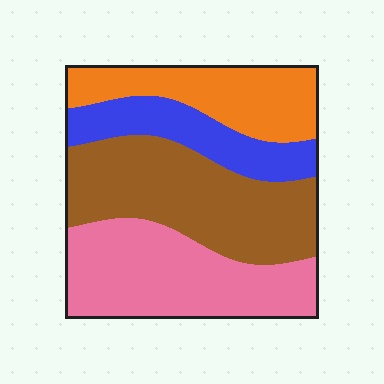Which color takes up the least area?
Blue, at roughly 15%.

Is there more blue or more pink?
Pink.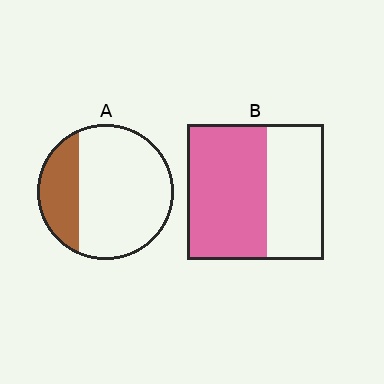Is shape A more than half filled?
No.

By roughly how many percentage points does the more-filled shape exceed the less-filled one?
By roughly 30 percentage points (B over A).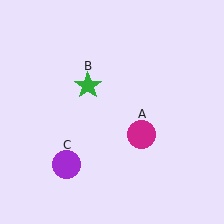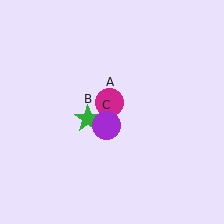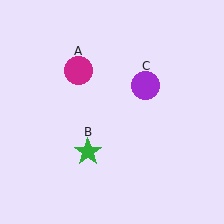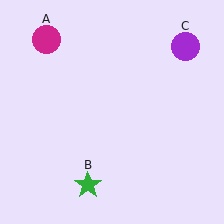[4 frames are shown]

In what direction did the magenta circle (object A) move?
The magenta circle (object A) moved up and to the left.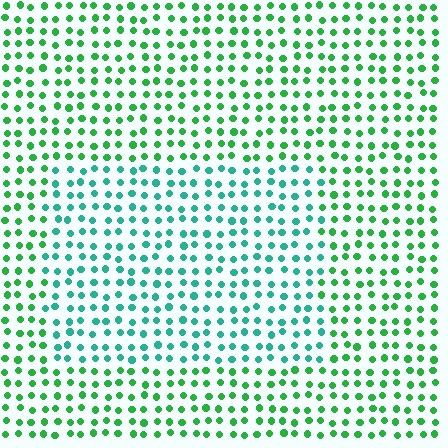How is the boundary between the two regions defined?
The boundary is defined purely by a slight shift in hue (about 37 degrees). Spacing, size, and orientation are identical on both sides.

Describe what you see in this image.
The image is filled with small green elements in a uniform arrangement. A rectangle-shaped region is visible where the elements are tinted to a slightly different hue, forming a subtle color boundary.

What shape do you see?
I see a rectangle.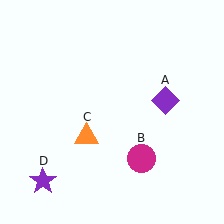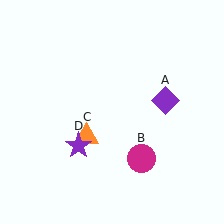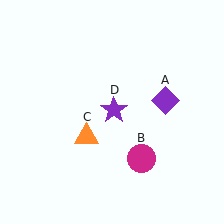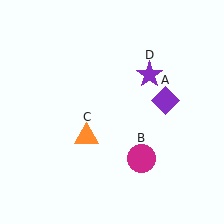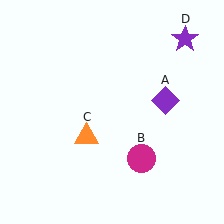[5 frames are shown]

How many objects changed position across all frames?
1 object changed position: purple star (object D).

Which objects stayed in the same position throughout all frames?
Purple diamond (object A) and magenta circle (object B) and orange triangle (object C) remained stationary.